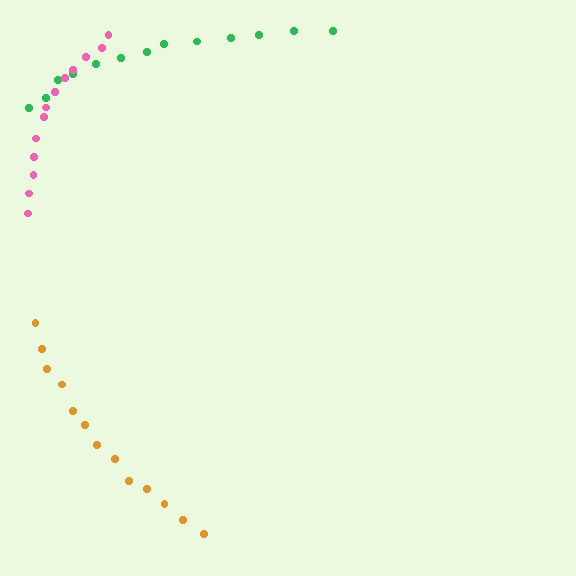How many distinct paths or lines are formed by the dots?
There are 3 distinct paths.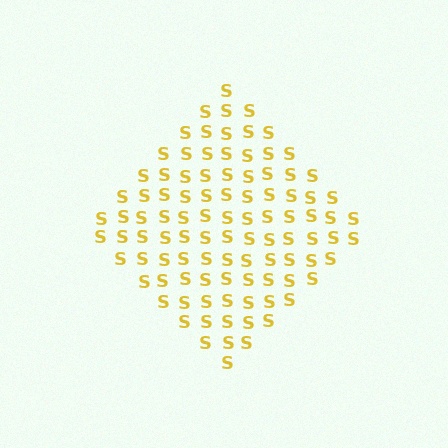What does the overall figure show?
The overall figure shows a diamond.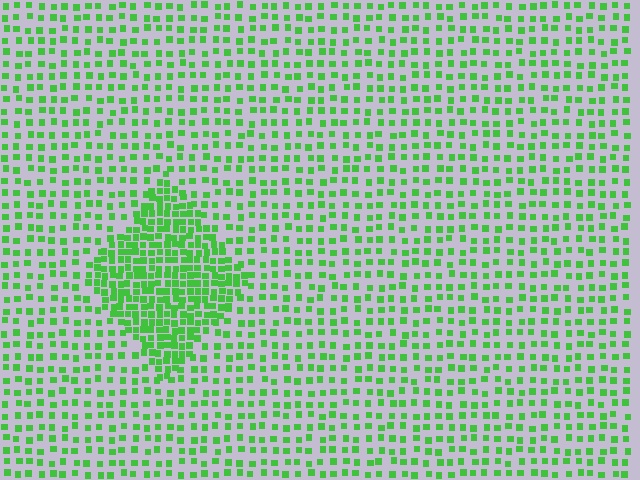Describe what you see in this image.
The image contains small green elements arranged at two different densities. A diamond-shaped region is visible where the elements are more densely packed than the surrounding area.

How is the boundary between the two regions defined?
The boundary is defined by a change in element density (approximately 2.3x ratio). All elements are the same color, size, and shape.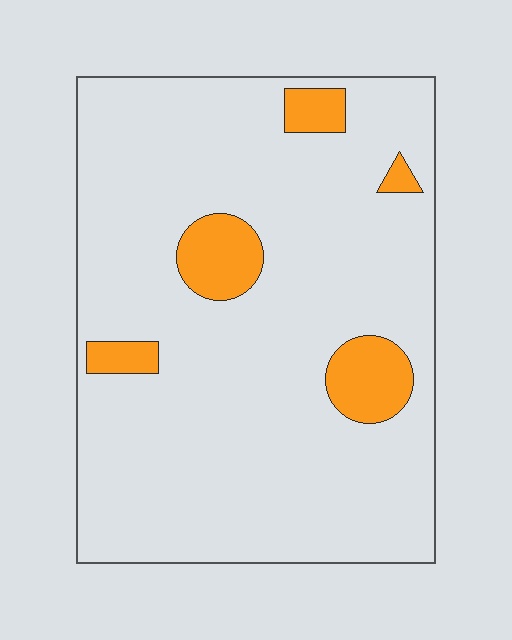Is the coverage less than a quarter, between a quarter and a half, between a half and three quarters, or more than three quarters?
Less than a quarter.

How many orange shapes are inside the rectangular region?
5.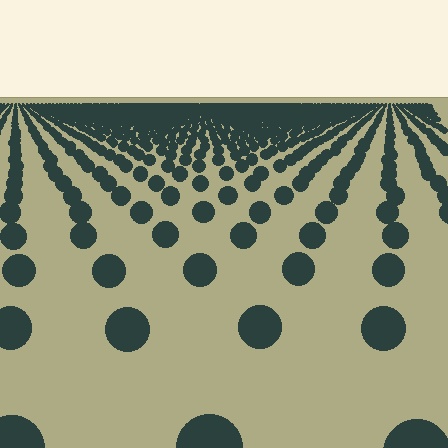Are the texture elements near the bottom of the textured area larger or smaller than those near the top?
Larger. Near the bottom, elements are closer to the viewer and appear at a bigger on-screen size.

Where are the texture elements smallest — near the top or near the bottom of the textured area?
Near the top.